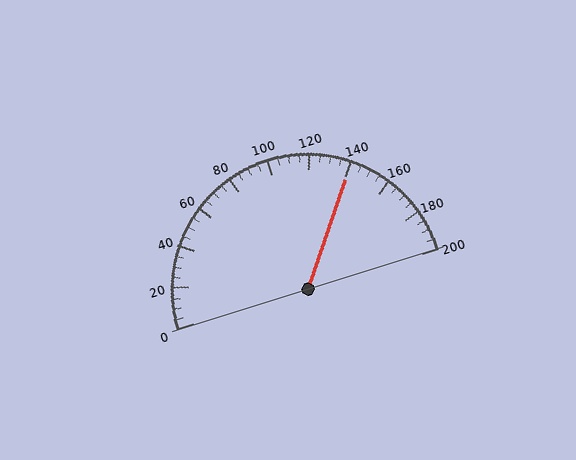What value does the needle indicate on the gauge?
The needle indicates approximately 140.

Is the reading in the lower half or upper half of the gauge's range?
The reading is in the upper half of the range (0 to 200).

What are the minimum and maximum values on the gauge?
The gauge ranges from 0 to 200.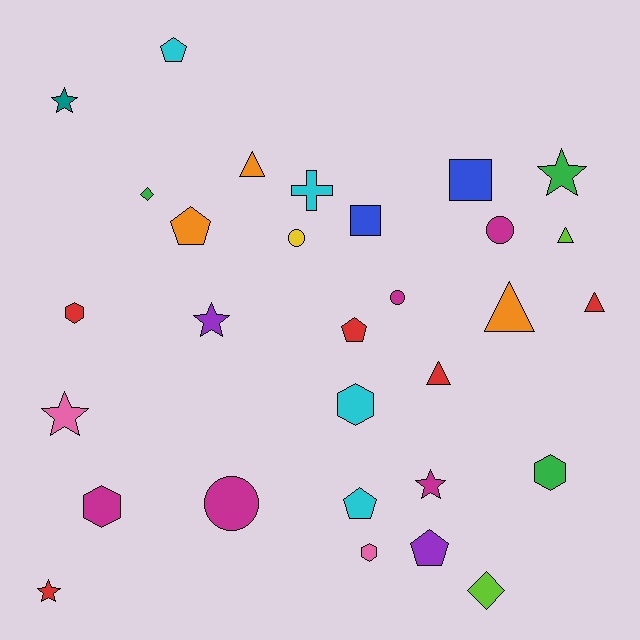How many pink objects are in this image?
There are 2 pink objects.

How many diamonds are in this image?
There are 2 diamonds.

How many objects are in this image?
There are 30 objects.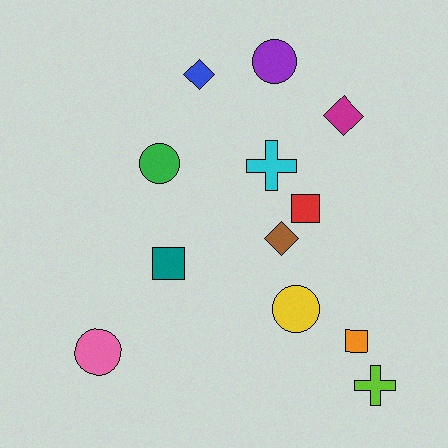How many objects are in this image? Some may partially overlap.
There are 12 objects.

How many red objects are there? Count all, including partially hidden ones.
There is 1 red object.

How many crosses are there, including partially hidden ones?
There are 2 crosses.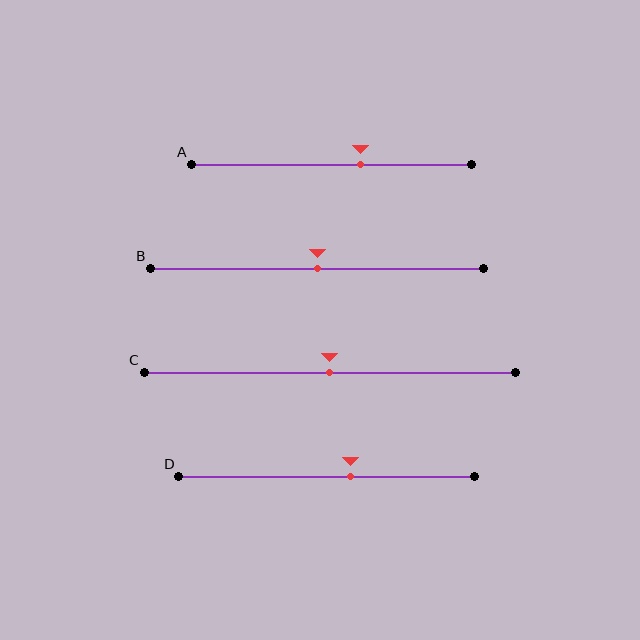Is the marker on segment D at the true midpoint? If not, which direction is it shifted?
No, the marker on segment D is shifted to the right by about 8% of the segment length.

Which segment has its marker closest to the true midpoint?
Segment B has its marker closest to the true midpoint.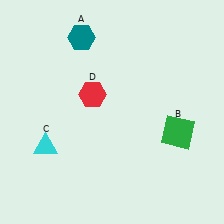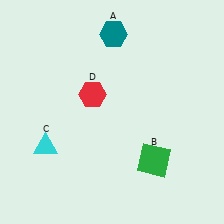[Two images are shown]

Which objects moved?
The objects that moved are: the teal hexagon (A), the green square (B).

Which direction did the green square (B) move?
The green square (B) moved down.